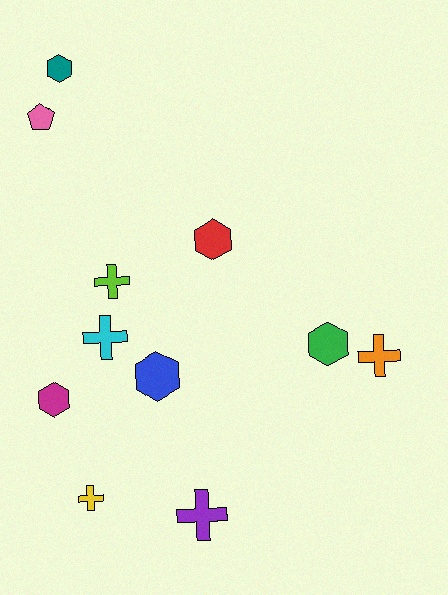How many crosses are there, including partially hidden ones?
There are 5 crosses.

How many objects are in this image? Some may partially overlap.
There are 11 objects.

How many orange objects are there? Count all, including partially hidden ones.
There is 1 orange object.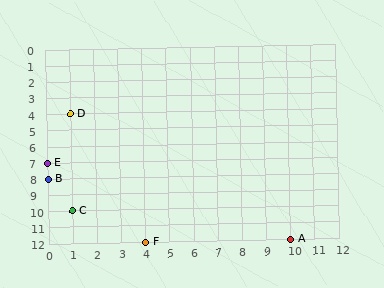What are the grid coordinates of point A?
Point A is at grid coordinates (10, 12).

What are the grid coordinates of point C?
Point C is at grid coordinates (1, 10).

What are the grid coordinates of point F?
Point F is at grid coordinates (4, 12).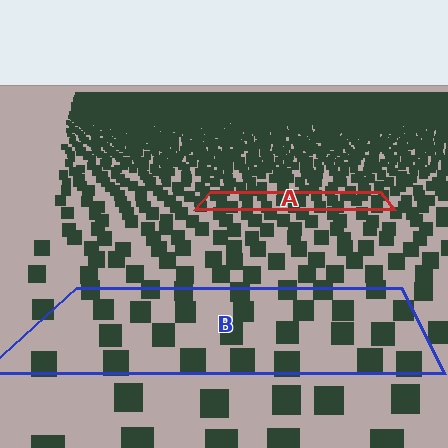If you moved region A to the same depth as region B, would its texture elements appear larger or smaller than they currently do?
They would appear larger. At a closer depth, the same texture elements are projected at a bigger on-screen size.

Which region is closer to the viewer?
Region B is closer. The texture elements there are larger and more spread out.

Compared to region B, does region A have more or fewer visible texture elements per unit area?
Region A has more texture elements per unit area — they are packed more densely because it is farther away.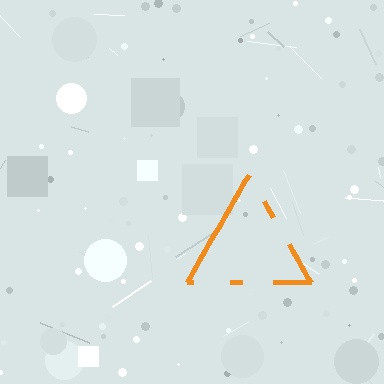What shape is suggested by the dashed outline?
The dashed outline suggests a triangle.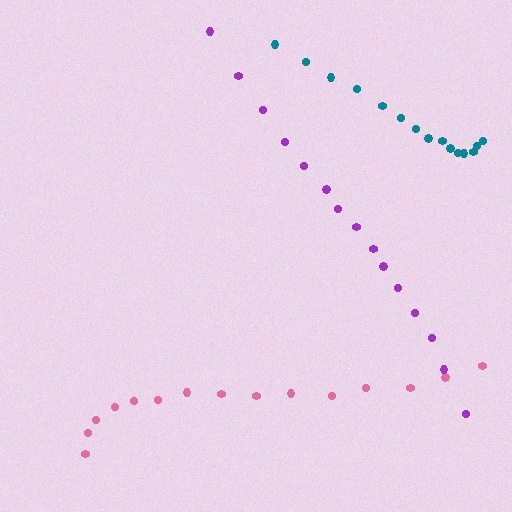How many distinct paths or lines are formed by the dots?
There are 3 distinct paths.